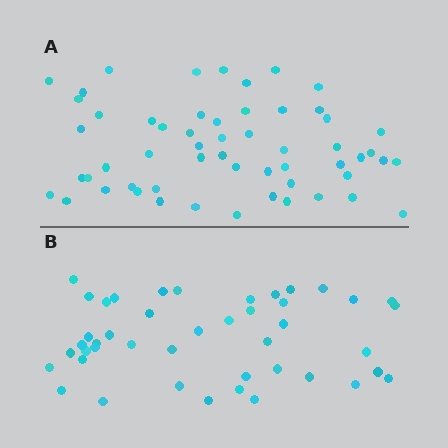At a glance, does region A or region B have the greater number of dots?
Region A (the top region) has more dots.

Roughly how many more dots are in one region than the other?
Region A has roughly 12 or so more dots than region B.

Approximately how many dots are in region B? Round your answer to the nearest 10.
About 40 dots. (The exact count is 44, which rounds to 40.)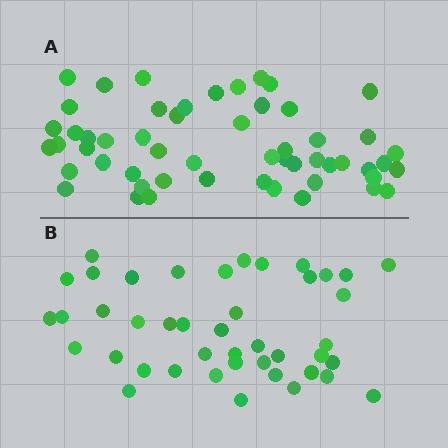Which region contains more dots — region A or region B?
Region A (the top region) has more dots.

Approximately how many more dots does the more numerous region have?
Region A has roughly 12 or so more dots than region B.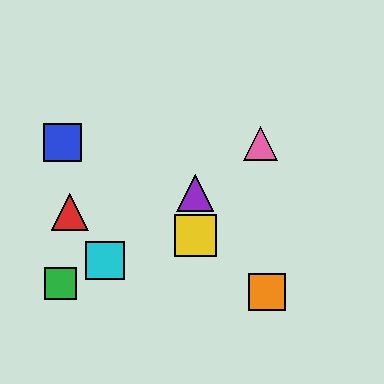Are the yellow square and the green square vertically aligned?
No, the yellow square is at x≈195 and the green square is at x≈60.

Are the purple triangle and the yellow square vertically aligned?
Yes, both are at x≈195.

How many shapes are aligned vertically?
2 shapes (the yellow square, the purple triangle) are aligned vertically.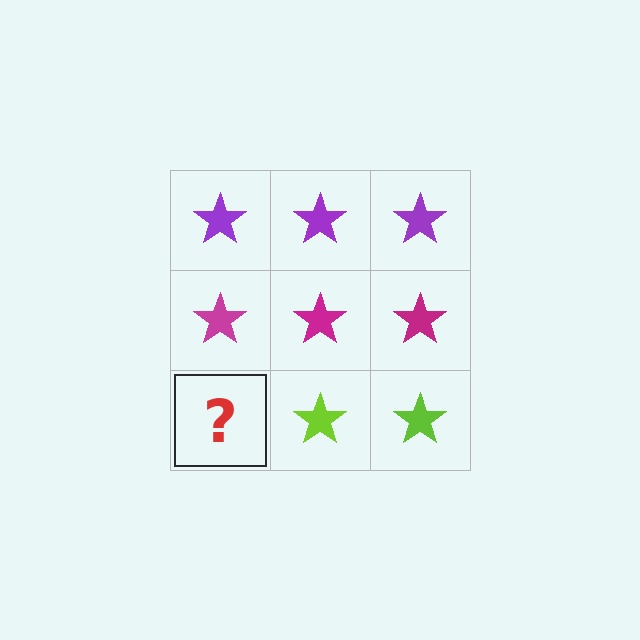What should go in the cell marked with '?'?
The missing cell should contain a lime star.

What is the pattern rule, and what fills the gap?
The rule is that each row has a consistent color. The gap should be filled with a lime star.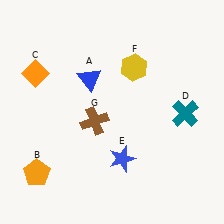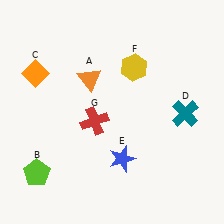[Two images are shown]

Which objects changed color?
A changed from blue to orange. B changed from orange to lime. G changed from brown to red.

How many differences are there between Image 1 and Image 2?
There are 3 differences between the two images.